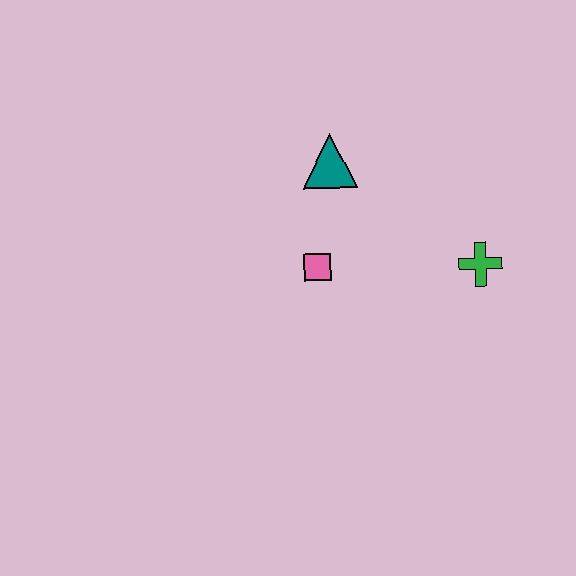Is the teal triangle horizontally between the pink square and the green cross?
Yes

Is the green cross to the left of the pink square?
No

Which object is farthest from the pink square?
The green cross is farthest from the pink square.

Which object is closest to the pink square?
The teal triangle is closest to the pink square.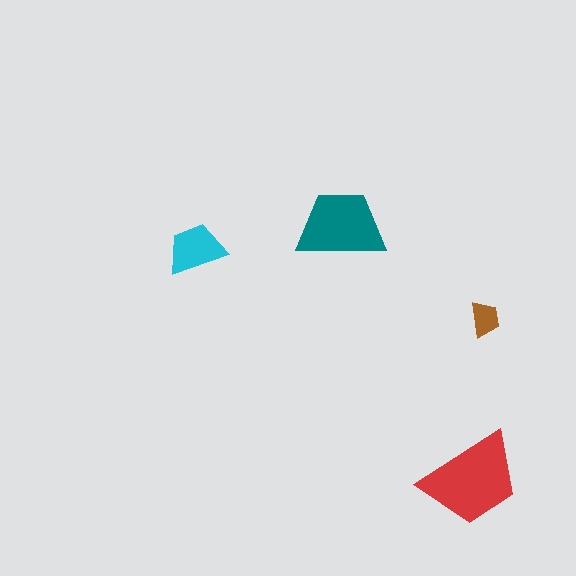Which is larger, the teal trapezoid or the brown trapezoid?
The teal one.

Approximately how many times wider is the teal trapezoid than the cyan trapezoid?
About 1.5 times wider.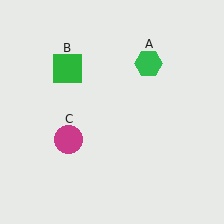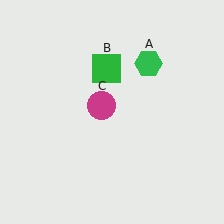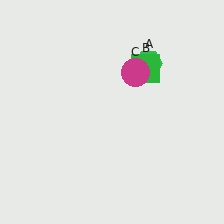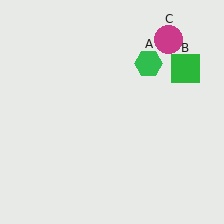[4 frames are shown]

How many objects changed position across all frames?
2 objects changed position: green square (object B), magenta circle (object C).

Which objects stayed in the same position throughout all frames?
Green hexagon (object A) remained stationary.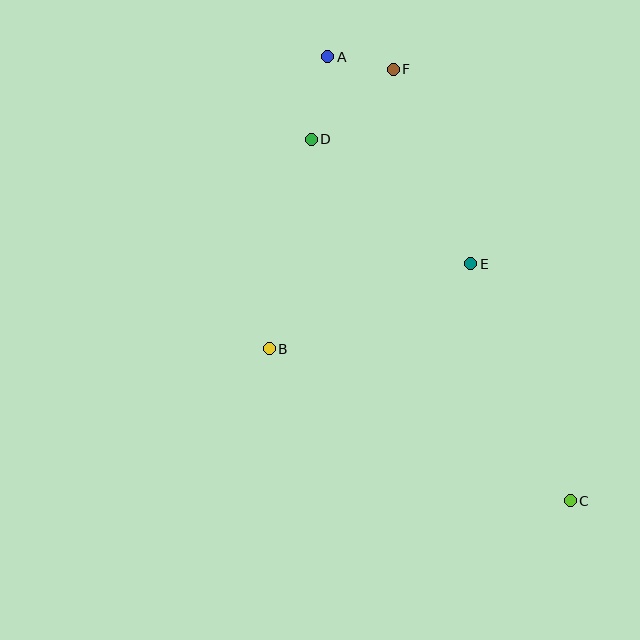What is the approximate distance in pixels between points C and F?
The distance between C and F is approximately 466 pixels.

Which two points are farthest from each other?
Points A and C are farthest from each other.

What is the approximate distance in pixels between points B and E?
The distance between B and E is approximately 219 pixels.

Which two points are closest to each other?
Points A and F are closest to each other.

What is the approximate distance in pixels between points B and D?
The distance between B and D is approximately 214 pixels.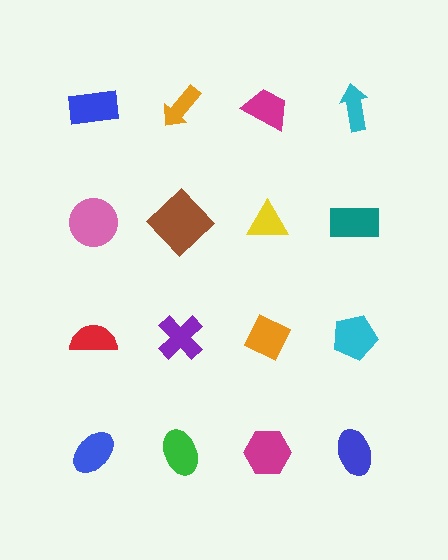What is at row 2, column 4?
A teal rectangle.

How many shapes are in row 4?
4 shapes.